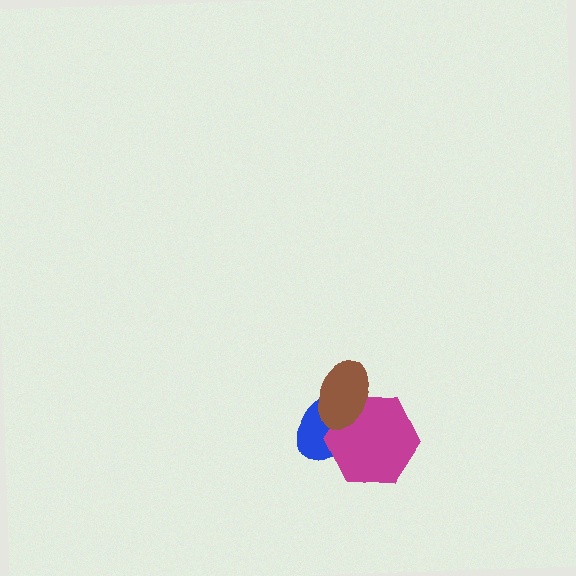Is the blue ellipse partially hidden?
Yes, it is partially covered by another shape.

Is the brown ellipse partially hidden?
No, no other shape covers it.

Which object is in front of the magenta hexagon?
The brown ellipse is in front of the magenta hexagon.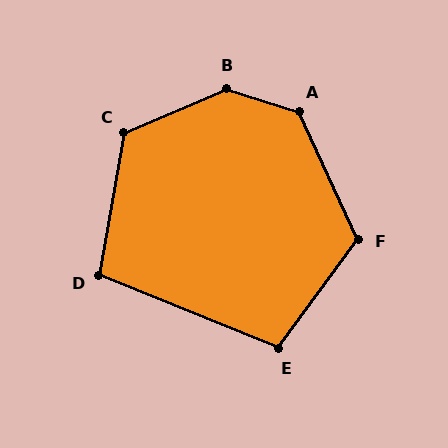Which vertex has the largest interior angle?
B, at approximately 139 degrees.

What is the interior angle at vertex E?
Approximately 104 degrees (obtuse).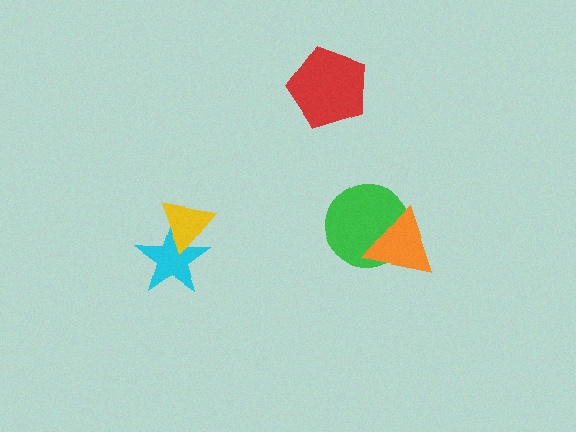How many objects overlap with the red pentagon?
0 objects overlap with the red pentagon.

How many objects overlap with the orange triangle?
1 object overlaps with the orange triangle.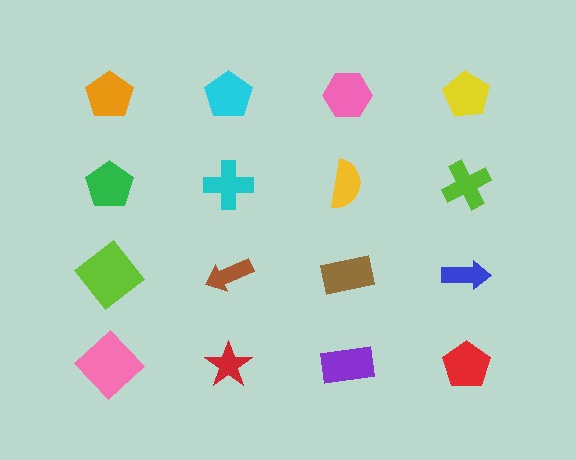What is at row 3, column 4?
A blue arrow.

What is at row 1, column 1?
An orange pentagon.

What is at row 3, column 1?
A lime diamond.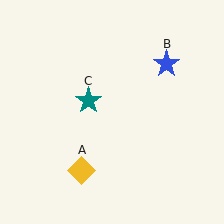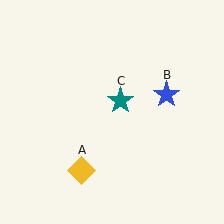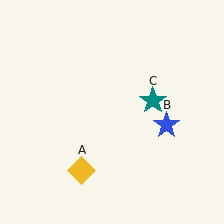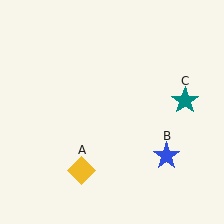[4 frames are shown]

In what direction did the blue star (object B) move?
The blue star (object B) moved down.